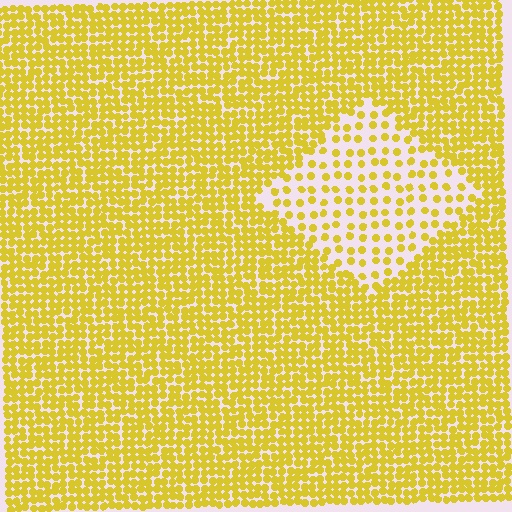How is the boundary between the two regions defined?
The boundary is defined by a change in element density (approximately 2.5x ratio). All elements are the same color, size, and shape.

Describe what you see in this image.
The image contains small yellow elements arranged at two different densities. A diamond-shaped region is visible where the elements are less densely packed than the surrounding area.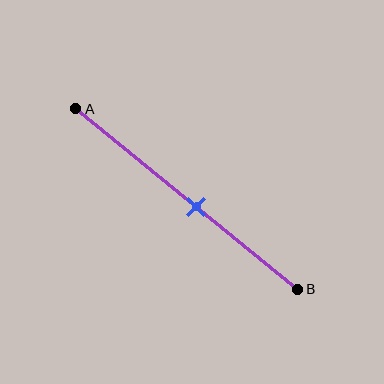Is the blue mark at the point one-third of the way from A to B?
No, the mark is at about 55% from A, not at the 33% one-third point.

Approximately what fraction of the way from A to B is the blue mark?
The blue mark is approximately 55% of the way from A to B.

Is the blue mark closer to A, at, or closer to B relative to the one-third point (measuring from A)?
The blue mark is closer to point B than the one-third point of segment AB.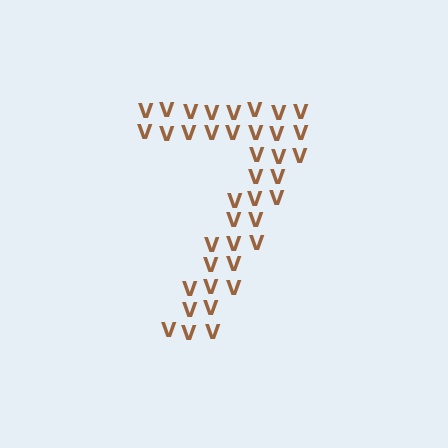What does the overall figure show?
The overall figure shows the digit 7.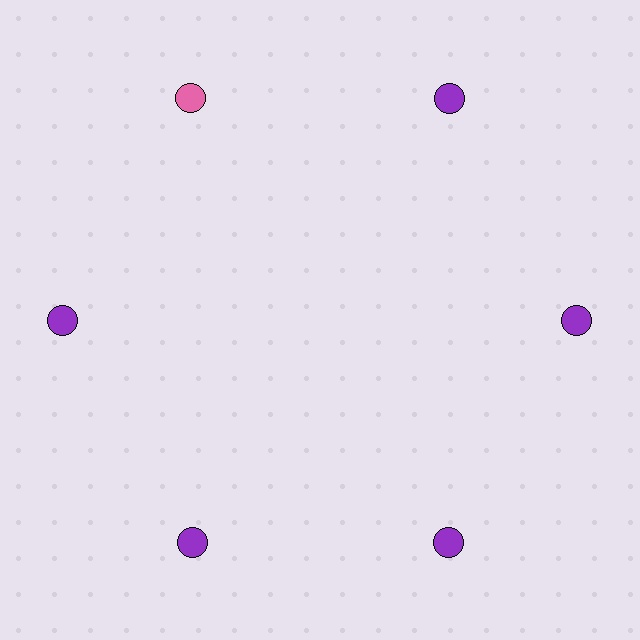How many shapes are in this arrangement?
There are 6 shapes arranged in a ring pattern.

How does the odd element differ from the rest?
It has a different color: pink instead of purple.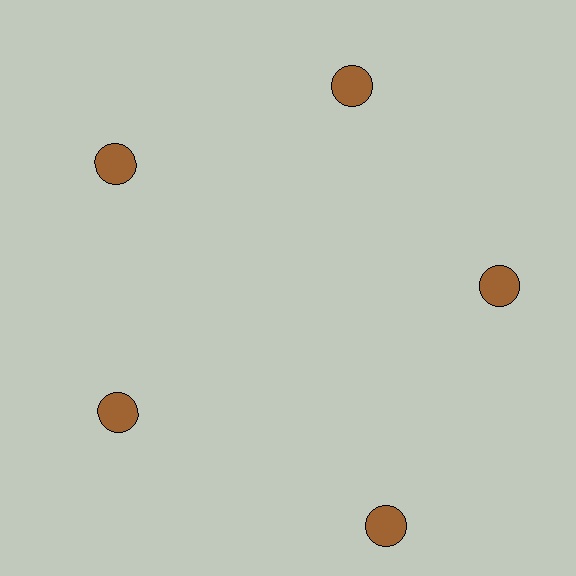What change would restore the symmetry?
The symmetry would be restored by moving it inward, back onto the ring so that all 5 circles sit at equal angles and equal distance from the center.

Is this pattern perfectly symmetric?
No. The 5 brown circles are arranged in a ring, but one element near the 5 o'clock position is pushed outward from the center, breaking the 5-fold rotational symmetry.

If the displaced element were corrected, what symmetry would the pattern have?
It would have 5-fold rotational symmetry — the pattern would map onto itself every 72 degrees.